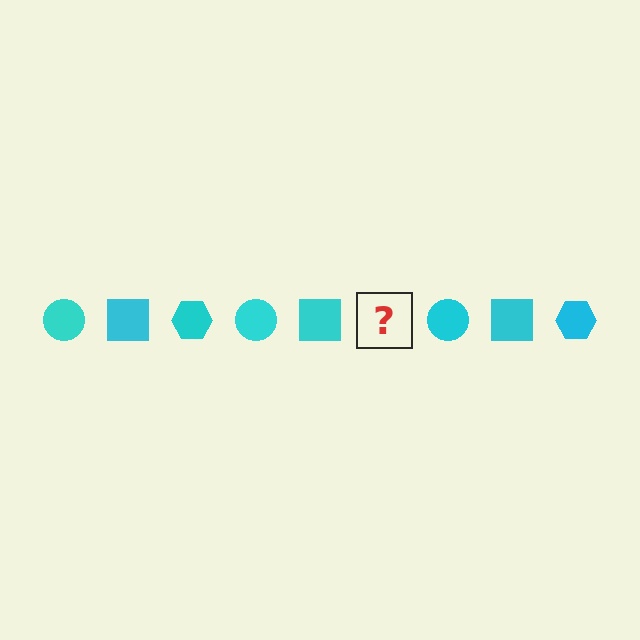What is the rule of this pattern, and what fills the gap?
The rule is that the pattern cycles through circle, square, hexagon shapes in cyan. The gap should be filled with a cyan hexagon.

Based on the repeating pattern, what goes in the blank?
The blank should be a cyan hexagon.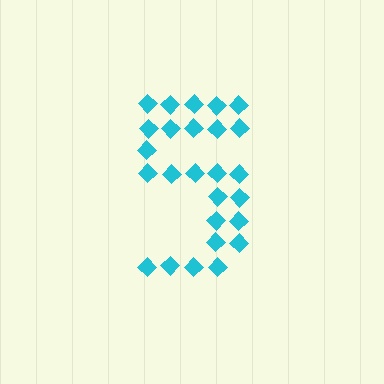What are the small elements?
The small elements are diamonds.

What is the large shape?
The large shape is the digit 5.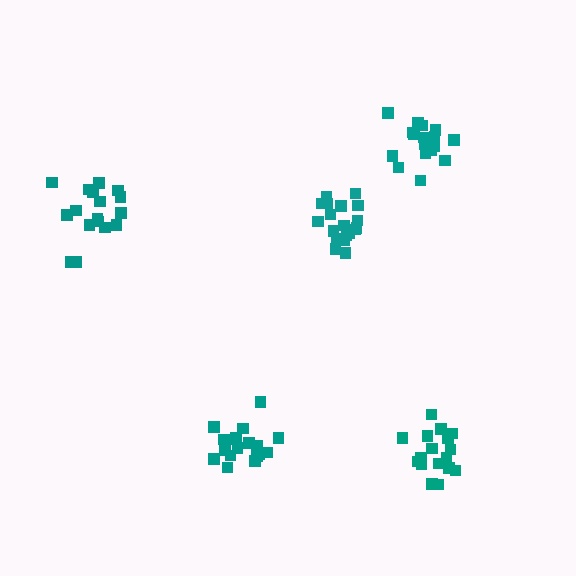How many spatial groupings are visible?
There are 5 spatial groupings.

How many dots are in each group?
Group 1: 19 dots, Group 2: 17 dots, Group 3: 19 dots, Group 4: 17 dots, Group 5: 18 dots (90 total).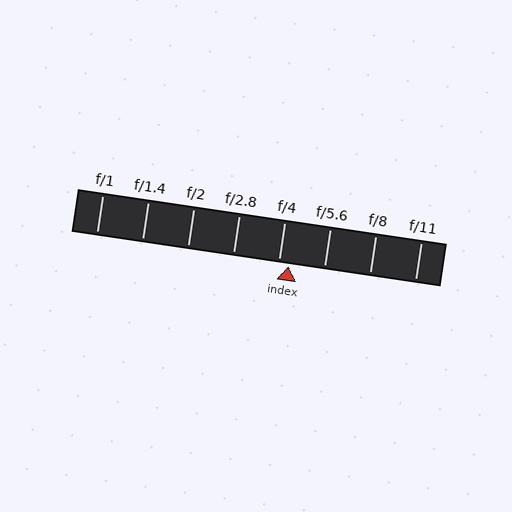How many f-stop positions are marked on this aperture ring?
There are 8 f-stop positions marked.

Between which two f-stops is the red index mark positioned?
The index mark is between f/4 and f/5.6.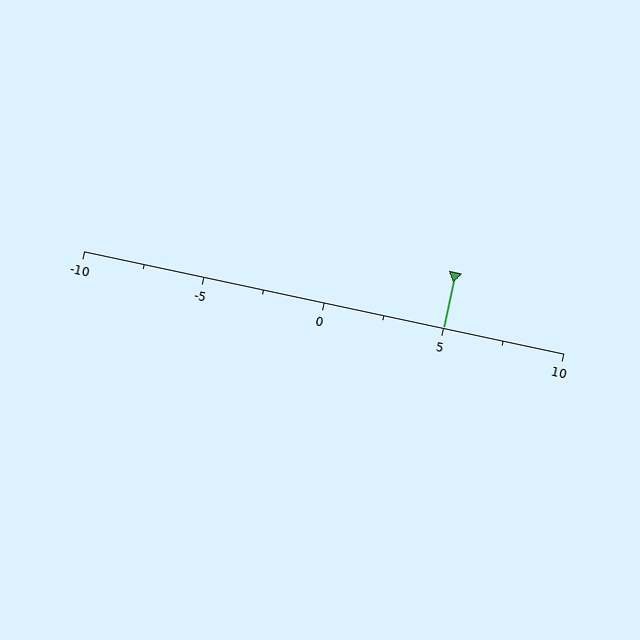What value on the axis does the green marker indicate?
The marker indicates approximately 5.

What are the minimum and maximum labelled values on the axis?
The axis runs from -10 to 10.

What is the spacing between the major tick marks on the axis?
The major ticks are spaced 5 apart.